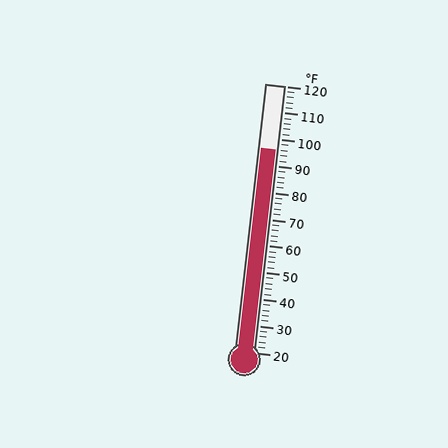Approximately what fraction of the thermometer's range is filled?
The thermometer is filled to approximately 75% of its range.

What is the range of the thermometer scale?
The thermometer scale ranges from 20°F to 120°F.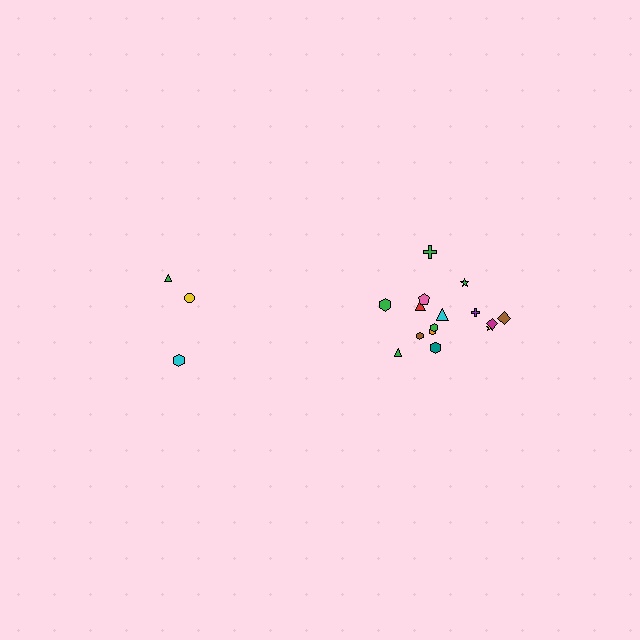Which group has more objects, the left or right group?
The right group.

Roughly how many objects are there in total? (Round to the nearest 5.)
Roughly 20 objects in total.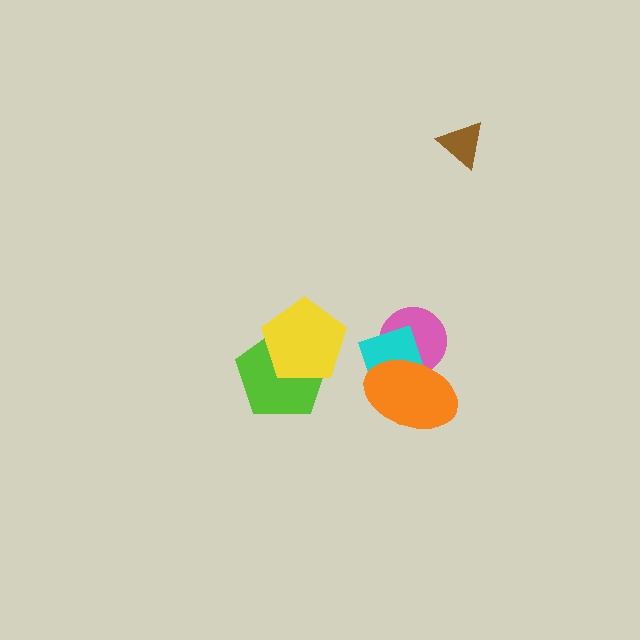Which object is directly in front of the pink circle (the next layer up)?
The cyan square is directly in front of the pink circle.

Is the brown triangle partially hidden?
No, no other shape covers it.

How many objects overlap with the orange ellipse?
2 objects overlap with the orange ellipse.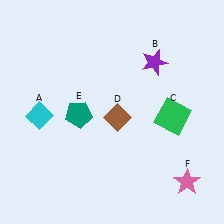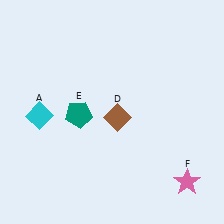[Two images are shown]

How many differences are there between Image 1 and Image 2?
There are 2 differences between the two images.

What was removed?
The green square (C), the purple star (B) were removed in Image 2.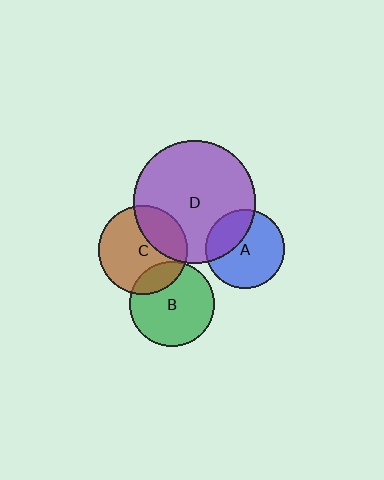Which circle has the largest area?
Circle D (purple).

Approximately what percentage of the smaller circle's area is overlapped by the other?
Approximately 30%.